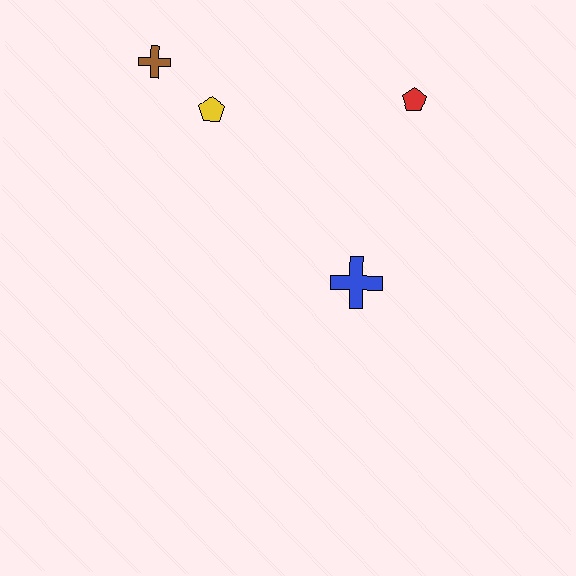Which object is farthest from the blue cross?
The brown cross is farthest from the blue cross.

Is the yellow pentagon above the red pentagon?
No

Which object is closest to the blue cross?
The red pentagon is closest to the blue cross.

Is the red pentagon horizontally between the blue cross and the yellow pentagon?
No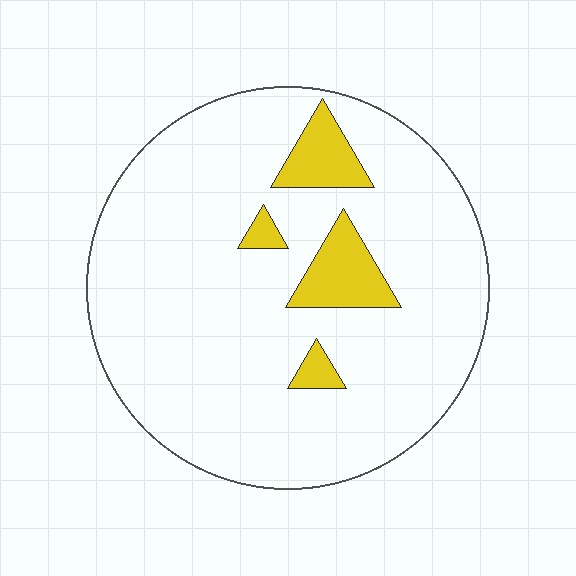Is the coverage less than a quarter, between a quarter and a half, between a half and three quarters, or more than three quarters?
Less than a quarter.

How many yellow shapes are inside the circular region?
4.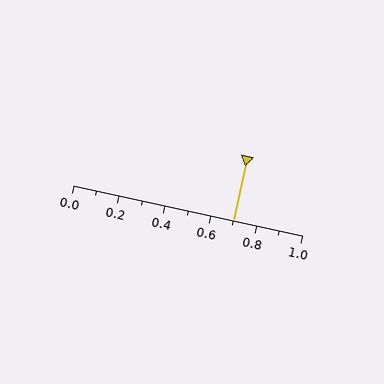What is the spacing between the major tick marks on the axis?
The major ticks are spaced 0.2 apart.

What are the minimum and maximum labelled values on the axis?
The axis runs from 0.0 to 1.0.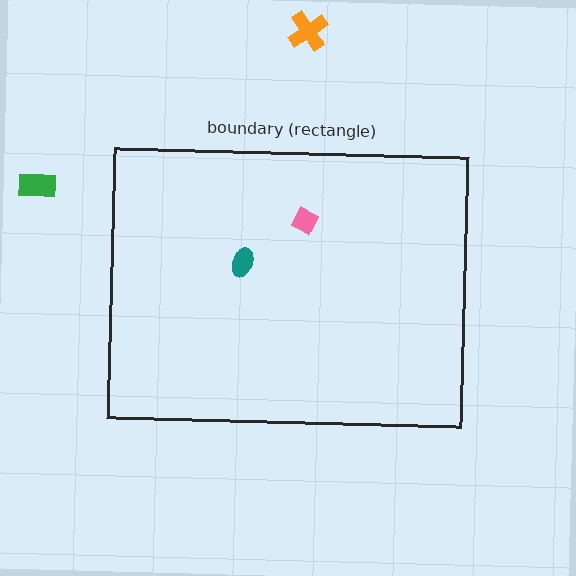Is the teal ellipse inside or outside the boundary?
Inside.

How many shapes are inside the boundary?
2 inside, 2 outside.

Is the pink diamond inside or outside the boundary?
Inside.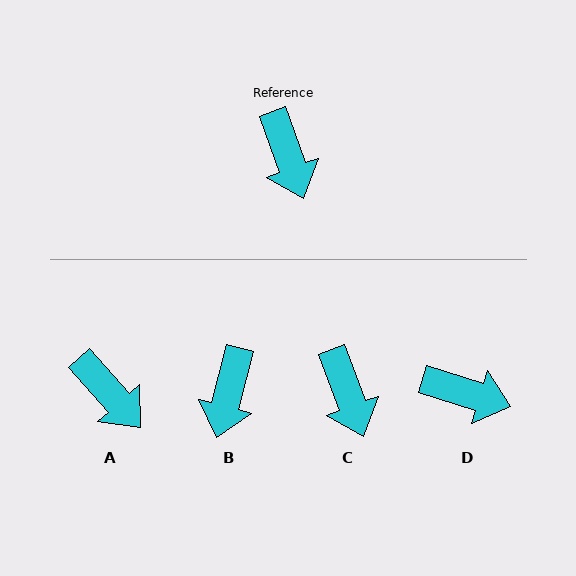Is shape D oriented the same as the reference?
No, it is off by about 53 degrees.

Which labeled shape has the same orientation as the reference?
C.